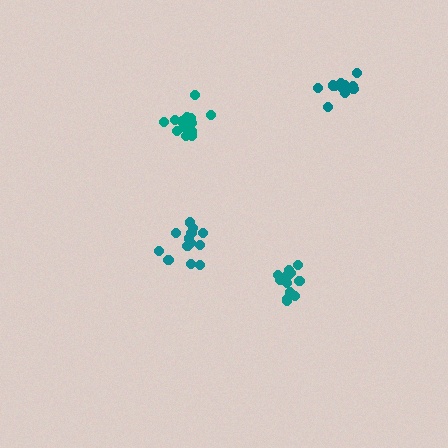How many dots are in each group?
Group 1: 15 dots, Group 2: 14 dots, Group 3: 14 dots, Group 4: 11 dots (54 total).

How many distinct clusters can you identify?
There are 4 distinct clusters.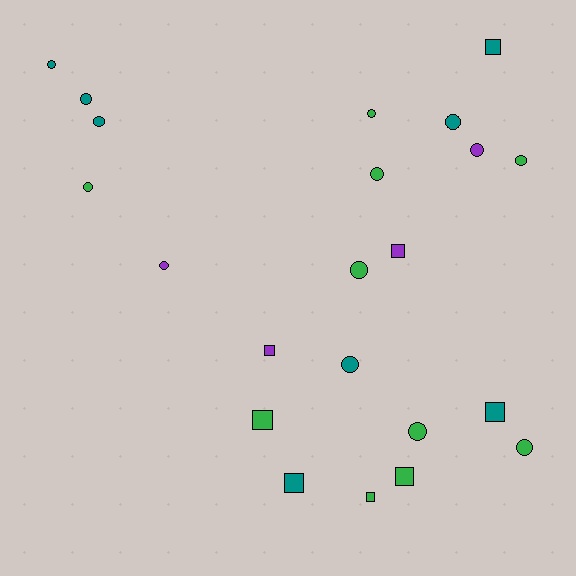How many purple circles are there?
There are 2 purple circles.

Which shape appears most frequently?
Circle, with 14 objects.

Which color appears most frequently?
Green, with 10 objects.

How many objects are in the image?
There are 22 objects.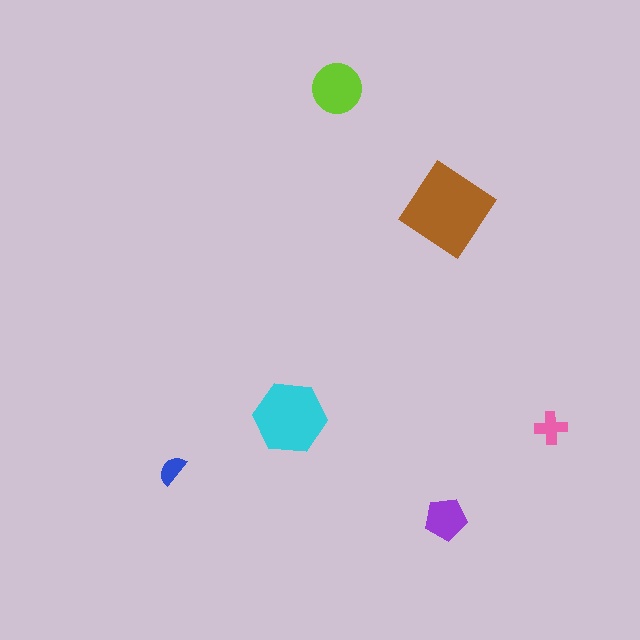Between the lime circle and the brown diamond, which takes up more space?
The brown diamond.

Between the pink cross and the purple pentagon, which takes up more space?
The purple pentagon.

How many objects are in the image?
There are 6 objects in the image.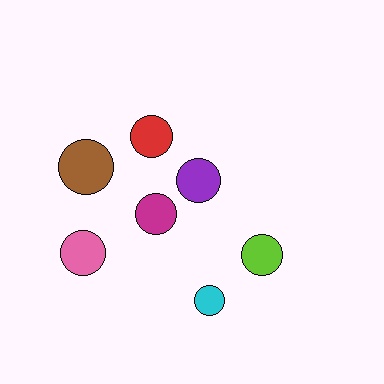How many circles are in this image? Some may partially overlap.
There are 7 circles.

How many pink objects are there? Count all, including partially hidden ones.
There is 1 pink object.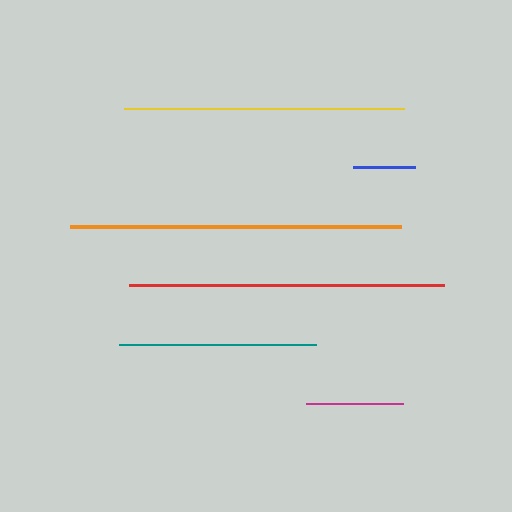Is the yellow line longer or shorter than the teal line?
The yellow line is longer than the teal line.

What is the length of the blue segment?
The blue segment is approximately 62 pixels long.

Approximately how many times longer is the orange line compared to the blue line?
The orange line is approximately 5.4 times the length of the blue line.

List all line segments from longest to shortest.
From longest to shortest: orange, red, yellow, teal, magenta, blue.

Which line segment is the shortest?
The blue line is the shortest at approximately 62 pixels.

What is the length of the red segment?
The red segment is approximately 315 pixels long.